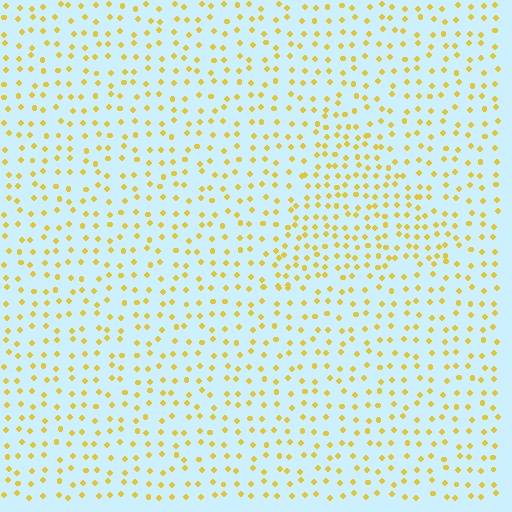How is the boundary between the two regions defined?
The boundary is defined by a change in element density (approximately 1.6x ratio). All elements are the same color, size, and shape.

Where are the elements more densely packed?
The elements are more densely packed inside the triangle boundary.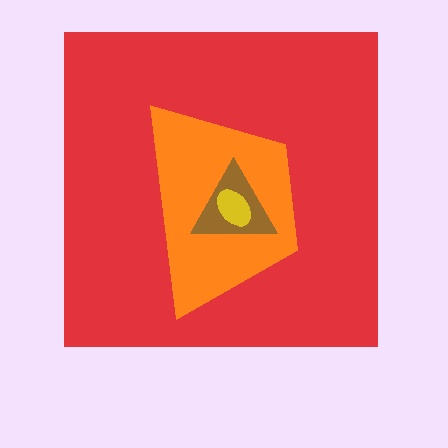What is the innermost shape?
The yellow ellipse.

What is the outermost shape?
The red square.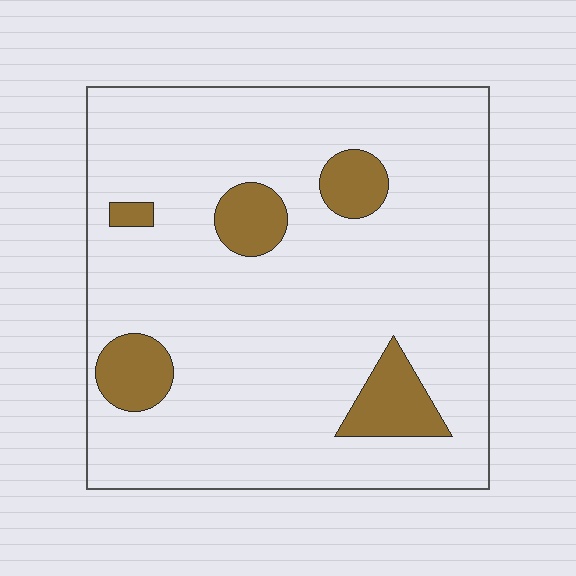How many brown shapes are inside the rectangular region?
5.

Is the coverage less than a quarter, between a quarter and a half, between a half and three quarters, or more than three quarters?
Less than a quarter.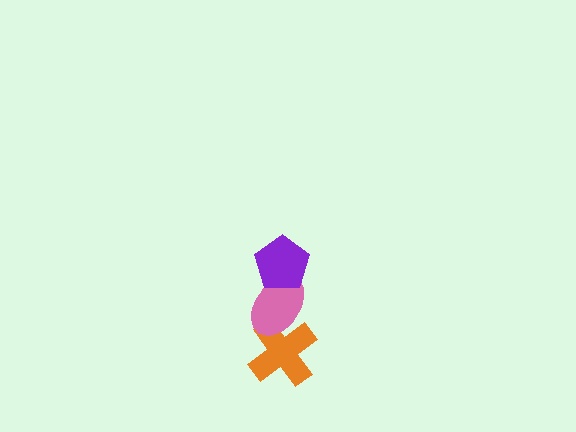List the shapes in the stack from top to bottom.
From top to bottom: the purple pentagon, the pink ellipse, the orange cross.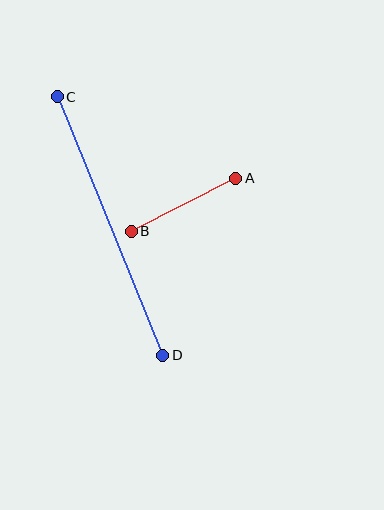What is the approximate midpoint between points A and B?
The midpoint is at approximately (184, 205) pixels.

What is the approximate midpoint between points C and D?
The midpoint is at approximately (110, 226) pixels.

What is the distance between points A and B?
The distance is approximately 117 pixels.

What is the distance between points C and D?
The distance is approximately 279 pixels.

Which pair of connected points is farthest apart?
Points C and D are farthest apart.